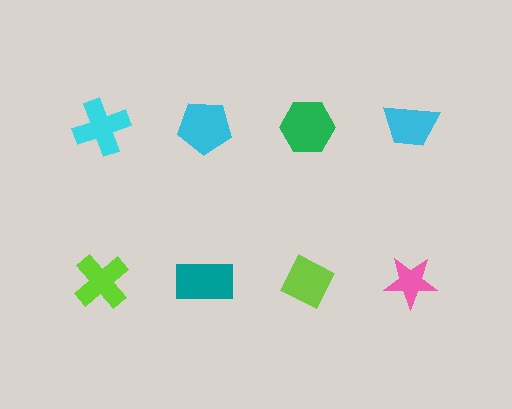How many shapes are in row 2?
4 shapes.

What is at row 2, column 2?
A teal rectangle.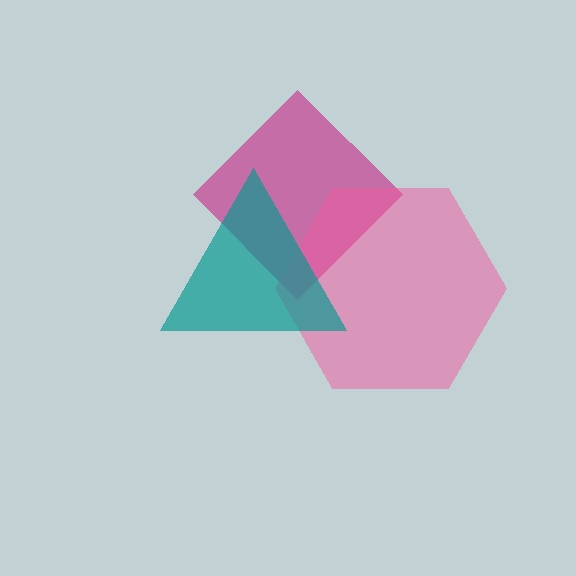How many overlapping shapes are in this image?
There are 3 overlapping shapes in the image.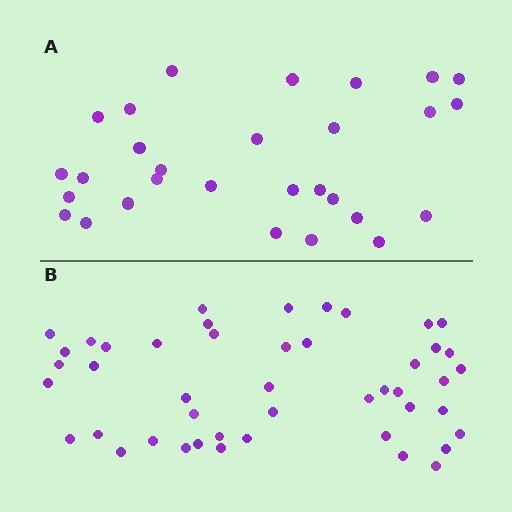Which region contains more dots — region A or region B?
Region B (the bottom region) has more dots.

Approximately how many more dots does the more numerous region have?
Region B has approximately 15 more dots than region A.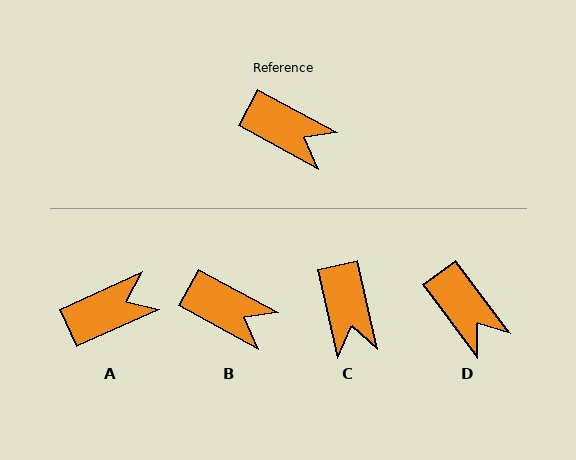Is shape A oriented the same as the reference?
No, it is off by about 53 degrees.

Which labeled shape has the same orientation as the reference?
B.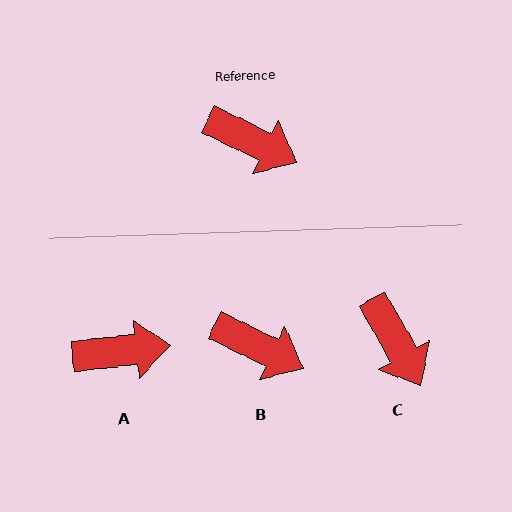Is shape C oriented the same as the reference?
No, it is off by about 34 degrees.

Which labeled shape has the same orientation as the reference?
B.